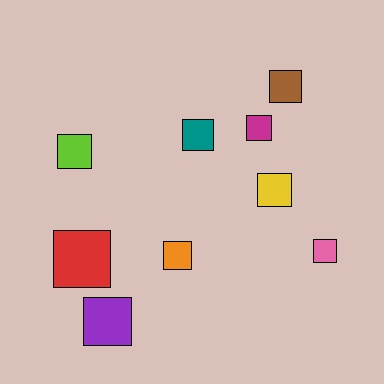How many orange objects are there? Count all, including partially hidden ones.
There is 1 orange object.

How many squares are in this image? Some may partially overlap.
There are 9 squares.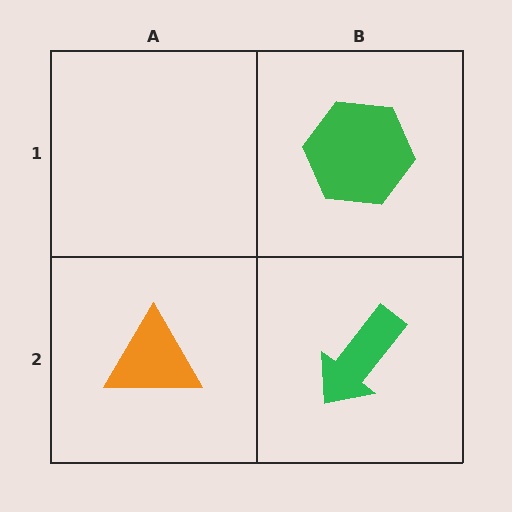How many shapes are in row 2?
2 shapes.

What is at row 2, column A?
An orange triangle.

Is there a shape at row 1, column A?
No, that cell is empty.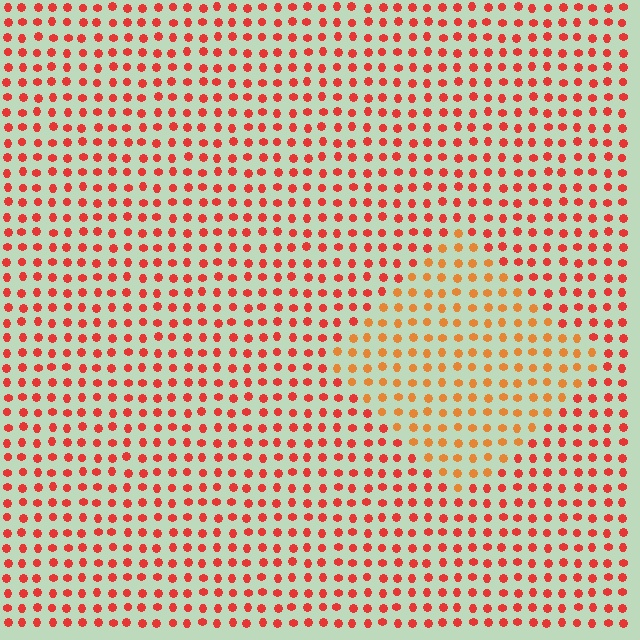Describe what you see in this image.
The image is filled with small red elements in a uniform arrangement. A diamond-shaped region is visible where the elements are tinted to a slightly different hue, forming a subtle color boundary.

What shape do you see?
I see a diamond.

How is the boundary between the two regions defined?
The boundary is defined purely by a slight shift in hue (about 27 degrees). Spacing, size, and orientation are identical on both sides.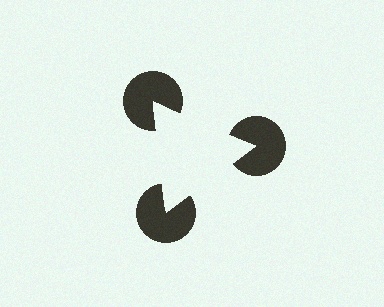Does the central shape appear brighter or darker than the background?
It typically appears slightly brighter than the background, even though no actual brightness change is drawn.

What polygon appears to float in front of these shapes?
An illusory triangle — its edges are inferred from the aligned wedge cuts in the pac-man discs, not physically drawn.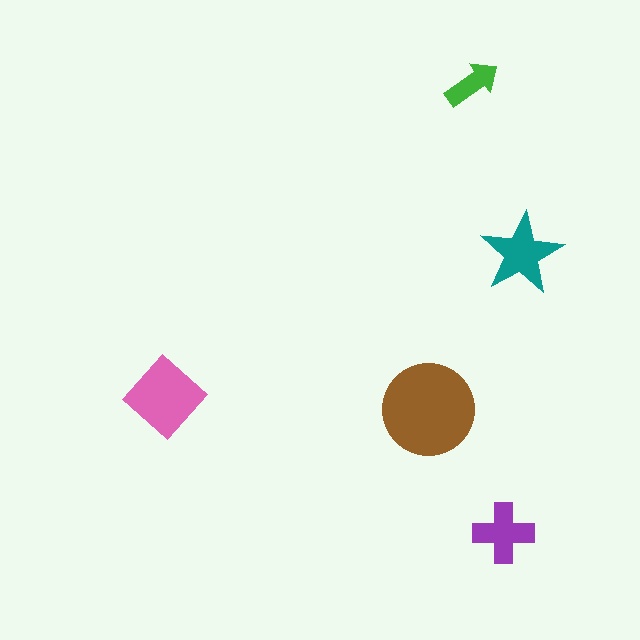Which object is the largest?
The brown circle.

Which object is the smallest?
The green arrow.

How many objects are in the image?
There are 5 objects in the image.